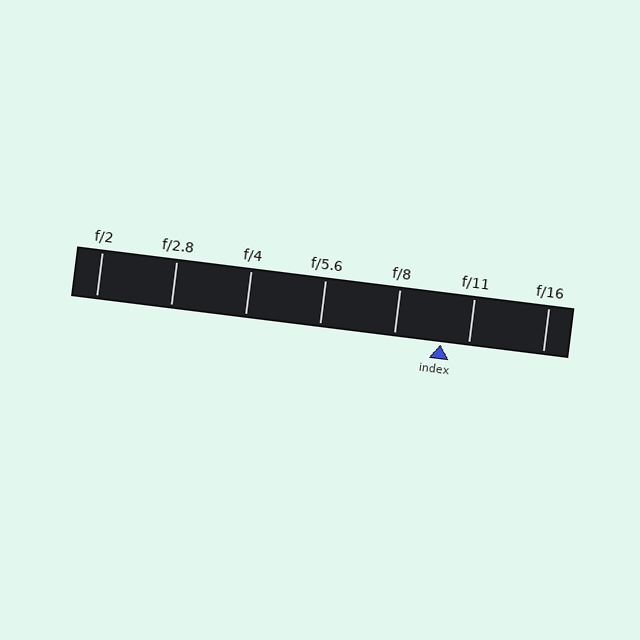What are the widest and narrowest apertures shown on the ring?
The widest aperture shown is f/2 and the narrowest is f/16.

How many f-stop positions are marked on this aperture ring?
There are 7 f-stop positions marked.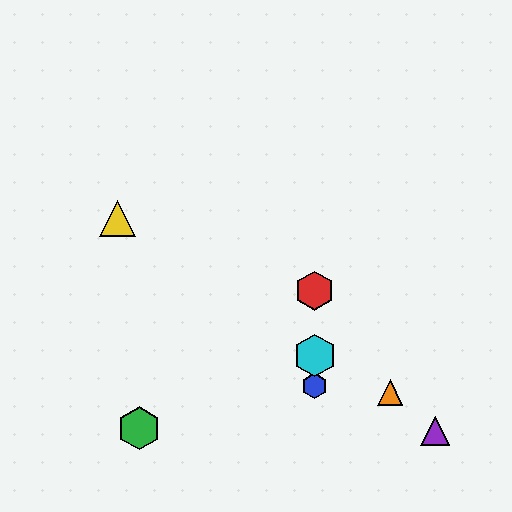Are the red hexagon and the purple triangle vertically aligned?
No, the red hexagon is at x≈315 and the purple triangle is at x≈435.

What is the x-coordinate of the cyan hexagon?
The cyan hexagon is at x≈315.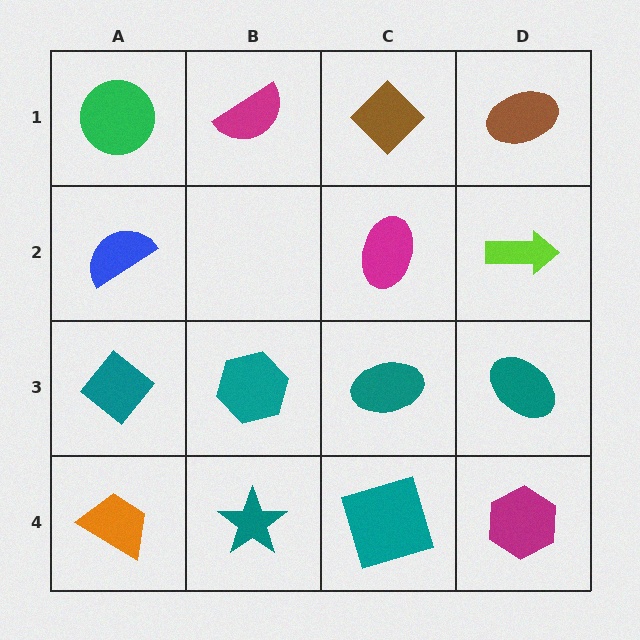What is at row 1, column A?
A green circle.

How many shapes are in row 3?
4 shapes.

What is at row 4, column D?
A magenta hexagon.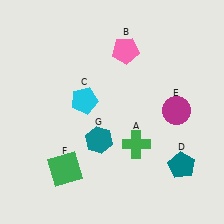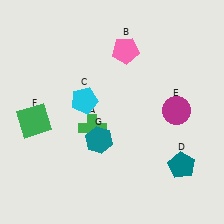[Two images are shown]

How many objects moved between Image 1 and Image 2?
2 objects moved between the two images.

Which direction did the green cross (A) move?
The green cross (A) moved left.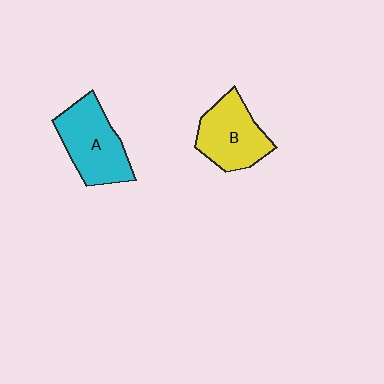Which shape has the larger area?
Shape A (cyan).